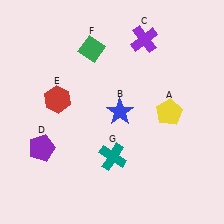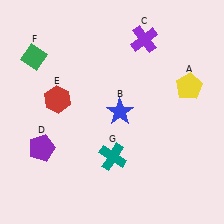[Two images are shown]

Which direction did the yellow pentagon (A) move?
The yellow pentagon (A) moved up.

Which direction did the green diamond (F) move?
The green diamond (F) moved left.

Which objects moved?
The objects that moved are: the yellow pentagon (A), the green diamond (F).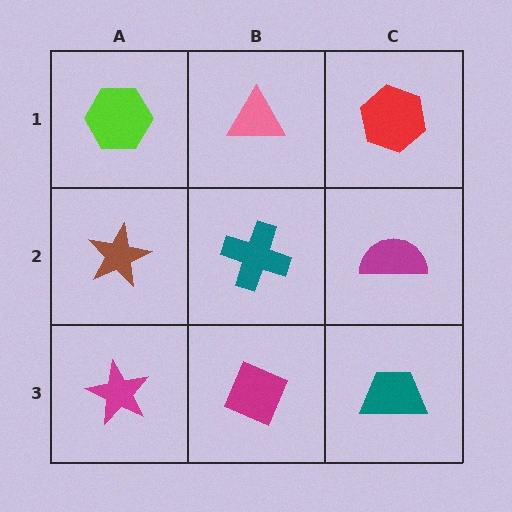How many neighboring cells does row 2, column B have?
4.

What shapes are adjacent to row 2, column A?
A lime hexagon (row 1, column A), a magenta star (row 3, column A), a teal cross (row 2, column B).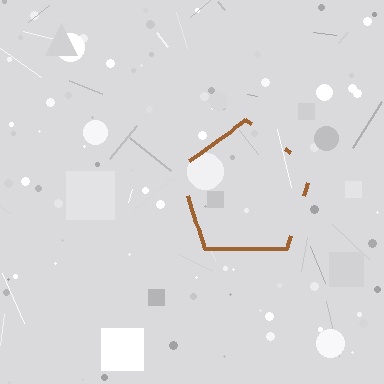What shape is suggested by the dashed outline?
The dashed outline suggests a pentagon.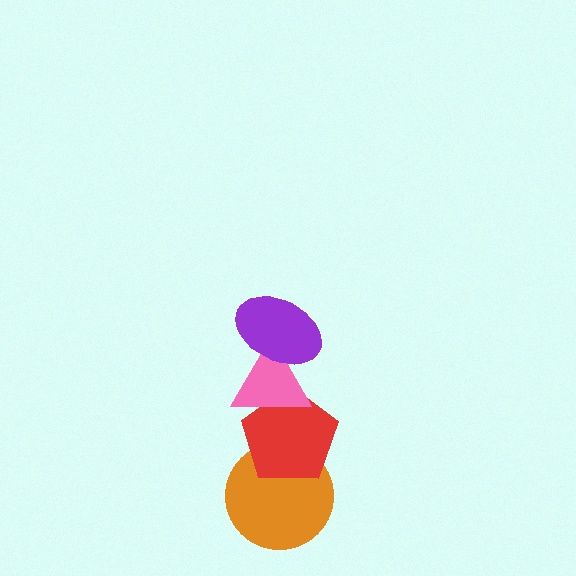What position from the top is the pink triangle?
The pink triangle is 2nd from the top.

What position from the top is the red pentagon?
The red pentagon is 3rd from the top.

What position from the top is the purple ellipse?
The purple ellipse is 1st from the top.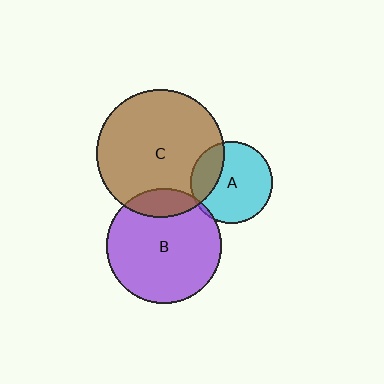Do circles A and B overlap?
Yes.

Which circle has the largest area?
Circle C (brown).